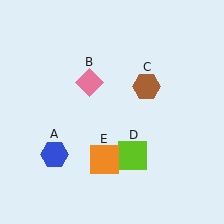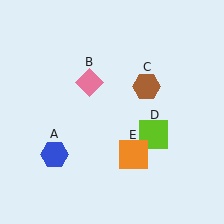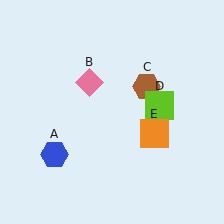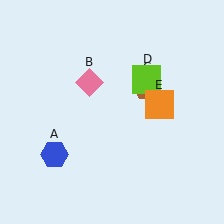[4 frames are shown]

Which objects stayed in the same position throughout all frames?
Blue hexagon (object A) and pink diamond (object B) and brown hexagon (object C) remained stationary.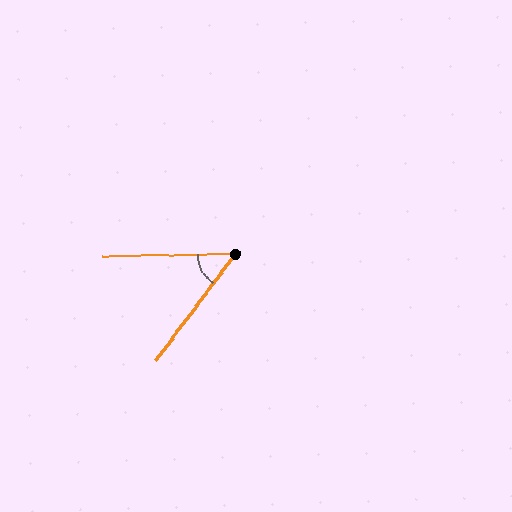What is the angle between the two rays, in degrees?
Approximately 53 degrees.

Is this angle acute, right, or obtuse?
It is acute.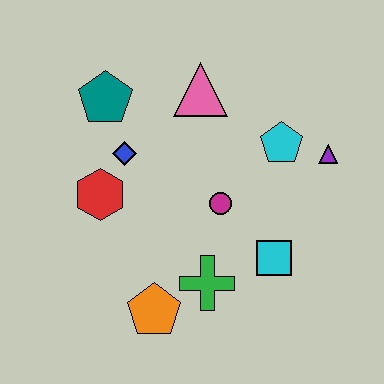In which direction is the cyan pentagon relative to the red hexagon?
The cyan pentagon is to the right of the red hexagon.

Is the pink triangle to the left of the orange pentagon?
No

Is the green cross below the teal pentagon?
Yes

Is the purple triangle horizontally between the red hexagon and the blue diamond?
No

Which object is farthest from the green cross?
The teal pentagon is farthest from the green cross.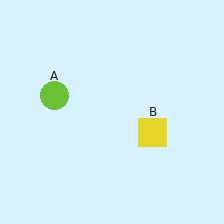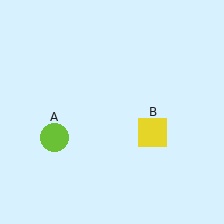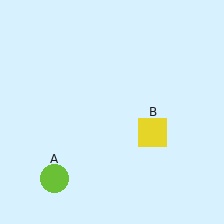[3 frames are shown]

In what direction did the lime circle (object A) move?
The lime circle (object A) moved down.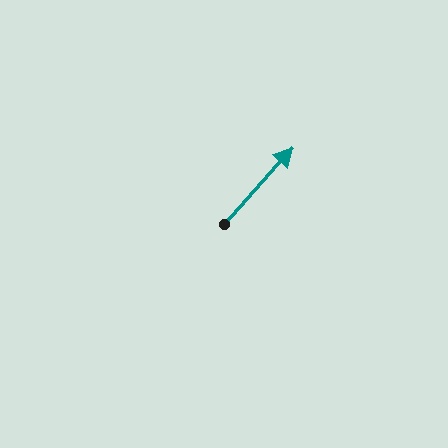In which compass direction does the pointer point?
Northeast.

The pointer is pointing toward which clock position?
Roughly 1 o'clock.